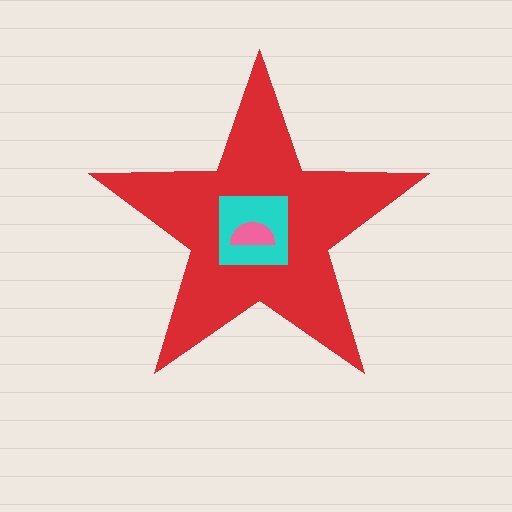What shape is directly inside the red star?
The cyan square.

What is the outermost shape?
The red star.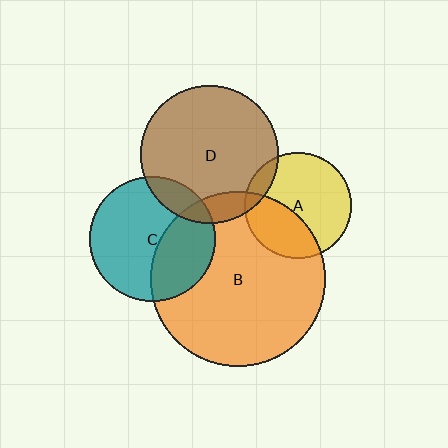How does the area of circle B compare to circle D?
Approximately 1.6 times.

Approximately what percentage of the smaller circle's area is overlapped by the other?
Approximately 10%.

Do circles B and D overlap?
Yes.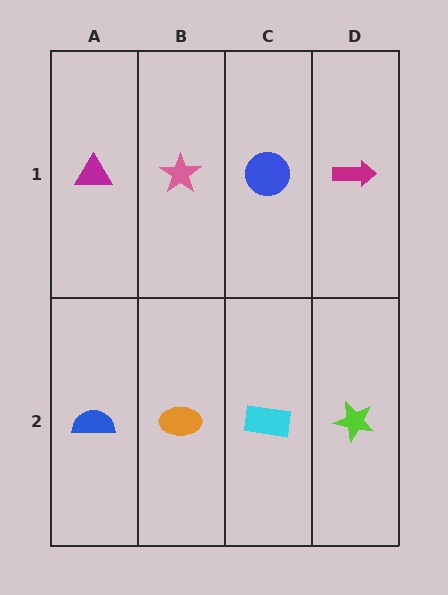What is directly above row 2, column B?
A pink star.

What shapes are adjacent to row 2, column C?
A blue circle (row 1, column C), an orange ellipse (row 2, column B), a lime star (row 2, column D).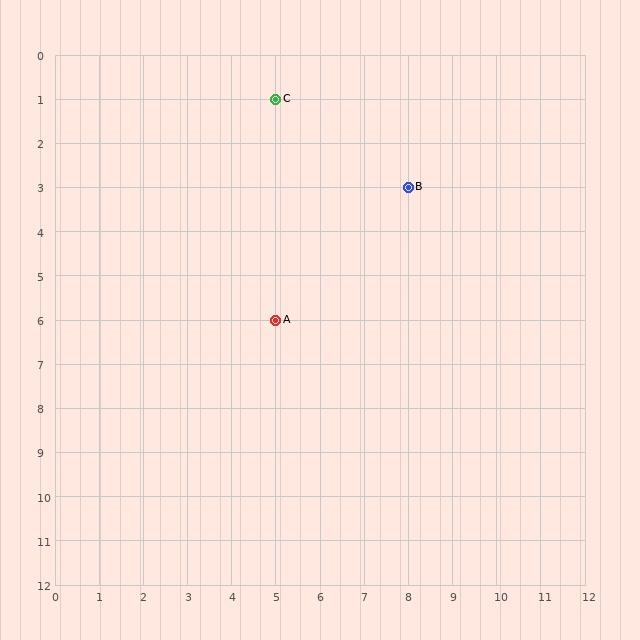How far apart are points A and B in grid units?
Points A and B are 3 columns and 3 rows apart (about 4.2 grid units diagonally).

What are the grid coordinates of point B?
Point B is at grid coordinates (8, 3).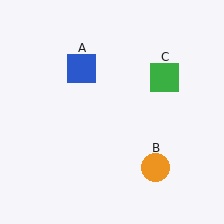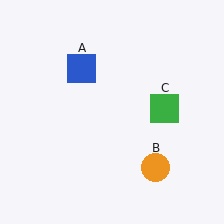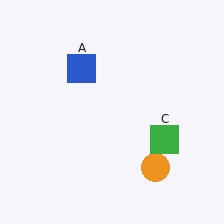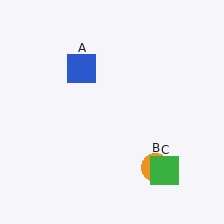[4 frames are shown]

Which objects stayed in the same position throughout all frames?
Blue square (object A) and orange circle (object B) remained stationary.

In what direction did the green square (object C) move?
The green square (object C) moved down.